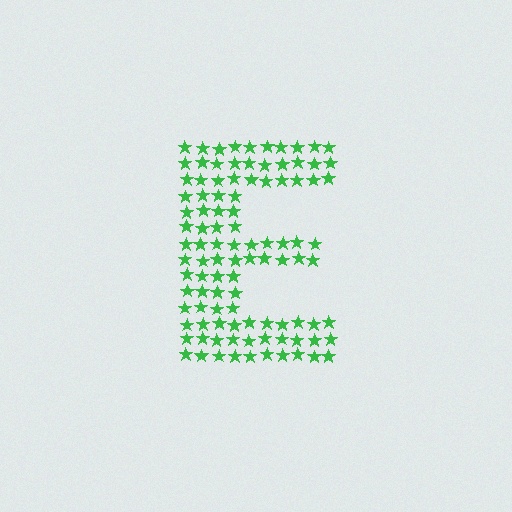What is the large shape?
The large shape is the letter E.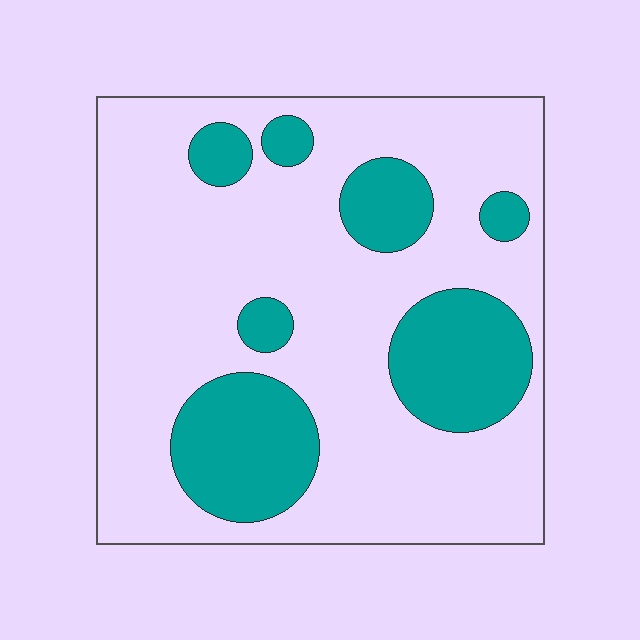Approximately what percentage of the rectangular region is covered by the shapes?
Approximately 25%.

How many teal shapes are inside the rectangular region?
7.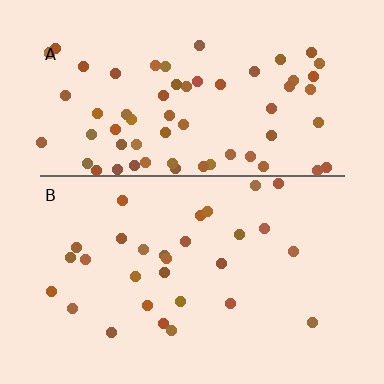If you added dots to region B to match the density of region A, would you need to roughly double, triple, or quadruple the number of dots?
Approximately double.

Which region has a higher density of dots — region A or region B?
A (the top).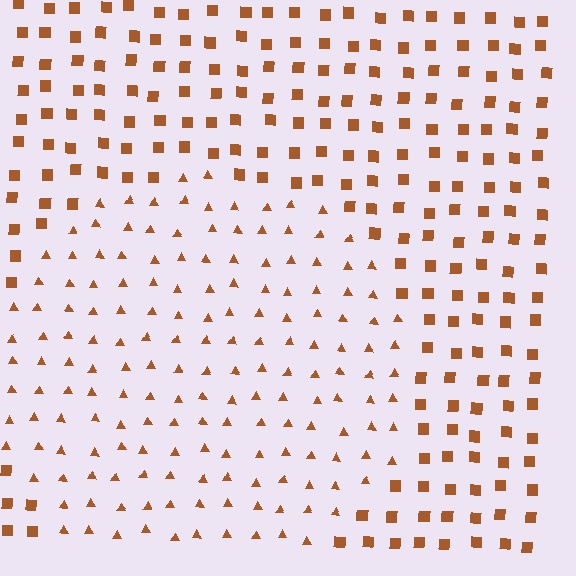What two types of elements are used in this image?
The image uses triangles inside the circle region and squares outside it.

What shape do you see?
I see a circle.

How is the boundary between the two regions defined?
The boundary is defined by a change in element shape: triangles inside vs. squares outside. All elements share the same color and spacing.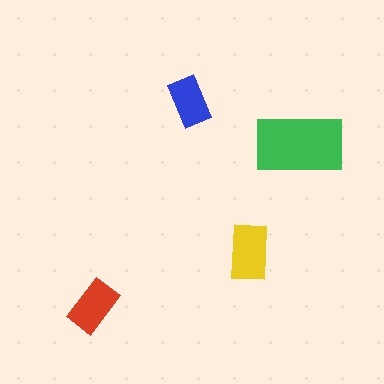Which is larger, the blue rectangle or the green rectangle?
The green one.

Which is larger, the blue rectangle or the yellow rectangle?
The yellow one.